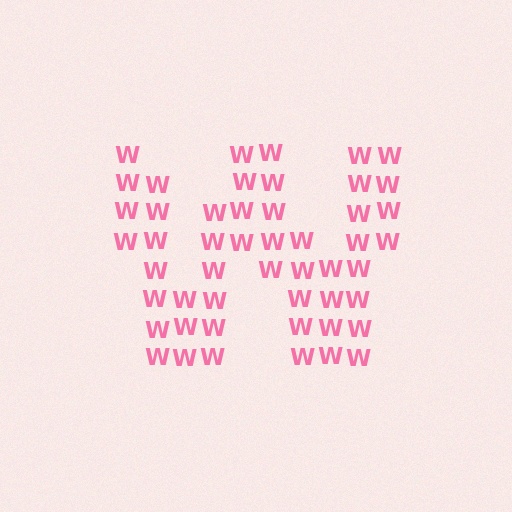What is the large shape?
The large shape is the letter W.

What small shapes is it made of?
It is made of small letter W's.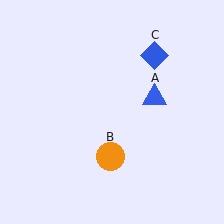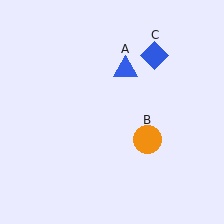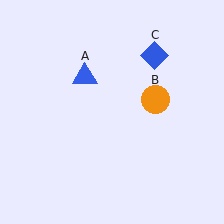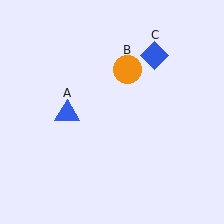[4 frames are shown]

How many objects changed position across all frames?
2 objects changed position: blue triangle (object A), orange circle (object B).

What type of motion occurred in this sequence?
The blue triangle (object A), orange circle (object B) rotated counterclockwise around the center of the scene.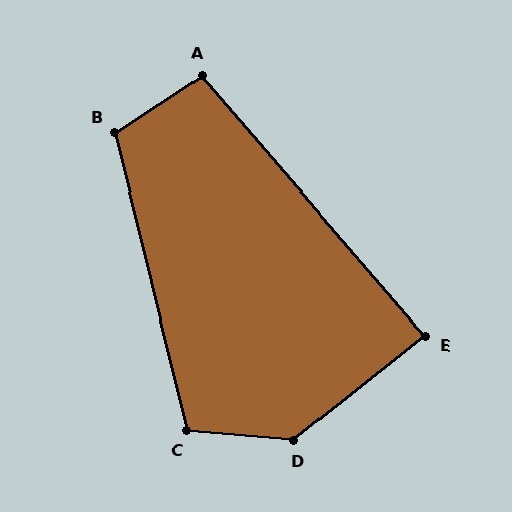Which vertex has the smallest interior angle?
E, at approximately 88 degrees.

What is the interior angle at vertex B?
Approximately 109 degrees (obtuse).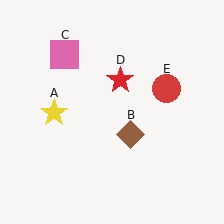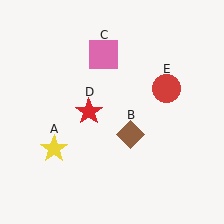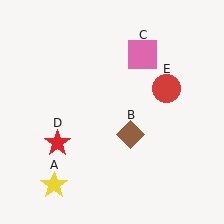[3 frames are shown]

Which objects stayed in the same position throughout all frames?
Brown diamond (object B) and red circle (object E) remained stationary.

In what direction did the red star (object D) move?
The red star (object D) moved down and to the left.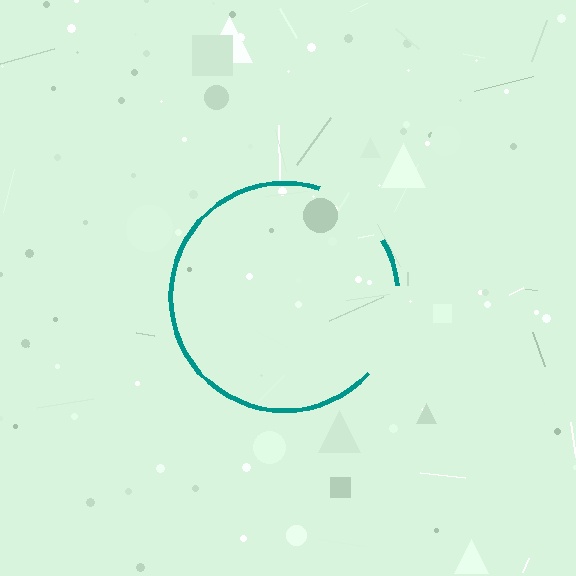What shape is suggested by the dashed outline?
The dashed outline suggests a circle.